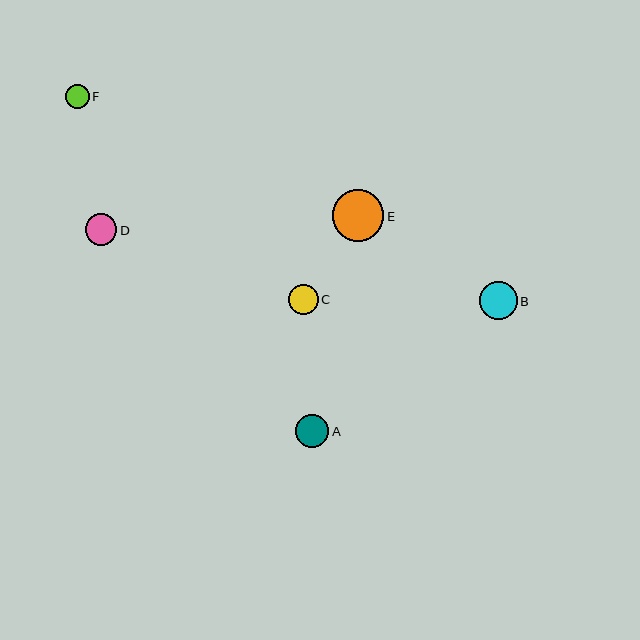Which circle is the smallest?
Circle F is the smallest with a size of approximately 24 pixels.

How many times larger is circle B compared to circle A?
Circle B is approximately 1.1 times the size of circle A.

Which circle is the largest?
Circle E is the largest with a size of approximately 52 pixels.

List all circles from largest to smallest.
From largest to smallest: E, B, A, D, C, F.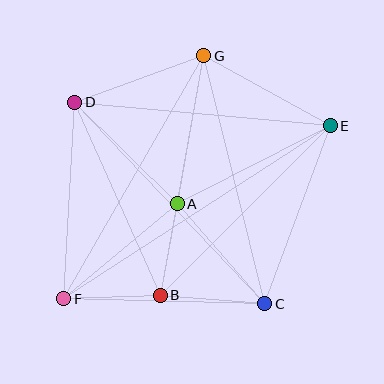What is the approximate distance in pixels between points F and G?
The distance between F and G is approximately 281 pixels.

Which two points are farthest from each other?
Points E and F are farthest from each other.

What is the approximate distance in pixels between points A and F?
The distance between A and F is approximately 148 pixels.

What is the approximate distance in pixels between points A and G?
The distance between A and G is approximately 150 pixels.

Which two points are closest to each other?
Points A and B are closest to each other.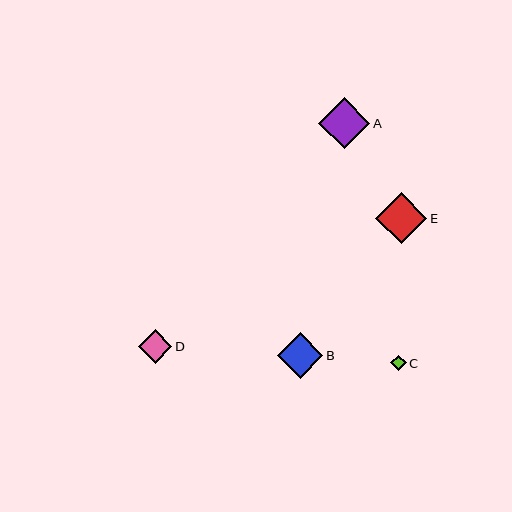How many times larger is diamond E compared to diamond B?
Diamond E is approximately 1.1 times the size of diamond B.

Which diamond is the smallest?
Diamond C is the smallest with a size of approximately 16 pixels.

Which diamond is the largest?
Diamond A is the largest with a size of approximately 51 pixels.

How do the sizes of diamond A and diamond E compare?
Diamond A and diamond E are approximately the same size.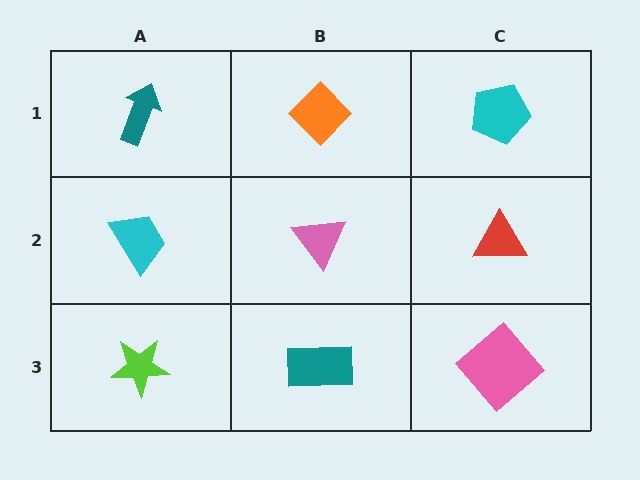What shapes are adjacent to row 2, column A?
A teal arrow (row 1, column A), a lime star (row 3, column A), a pink triangle (row 2, column B).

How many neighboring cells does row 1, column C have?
2.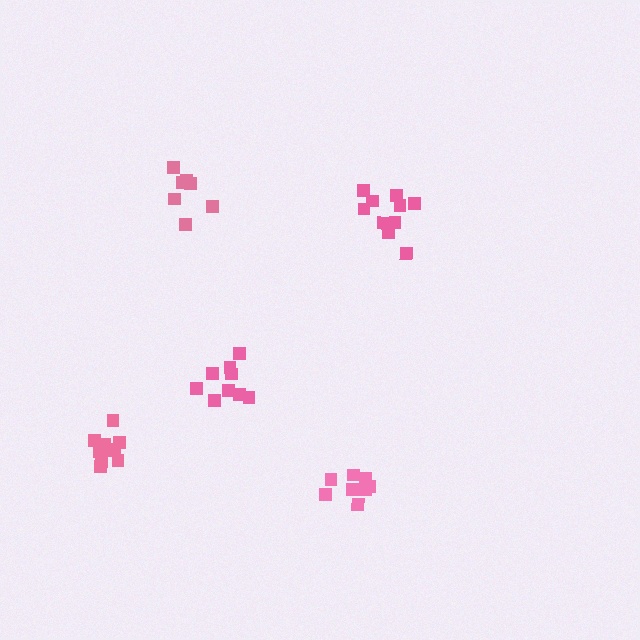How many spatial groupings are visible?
There are 5 spatial groupings.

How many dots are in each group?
Group 1: 9 dots, Group 2: 7 dots, Group 3: 8 dots, Group 4: 10 dots, Group 5: 10 dots (44 total).